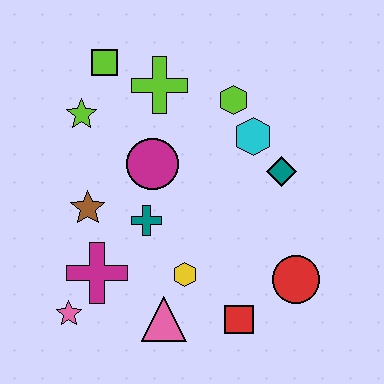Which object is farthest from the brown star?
The red circle is farthest from the brown star.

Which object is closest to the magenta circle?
The teal cross is closest to the magenta circle.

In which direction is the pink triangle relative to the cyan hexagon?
The pink triangle is below the cyan hexagon.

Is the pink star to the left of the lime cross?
Yes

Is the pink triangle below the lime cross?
Yes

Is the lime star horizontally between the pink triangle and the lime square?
No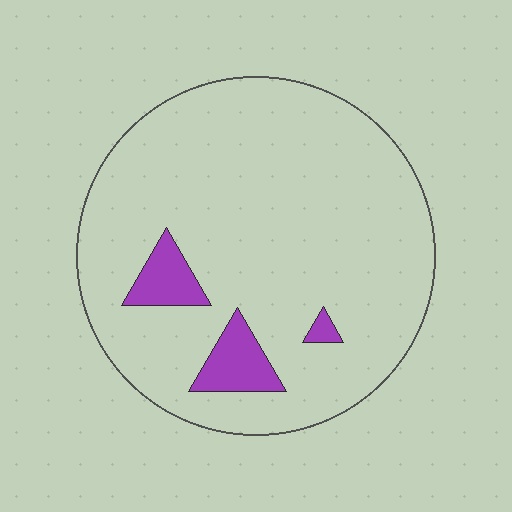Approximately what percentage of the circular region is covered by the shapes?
Approximately 10%.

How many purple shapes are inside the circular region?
3.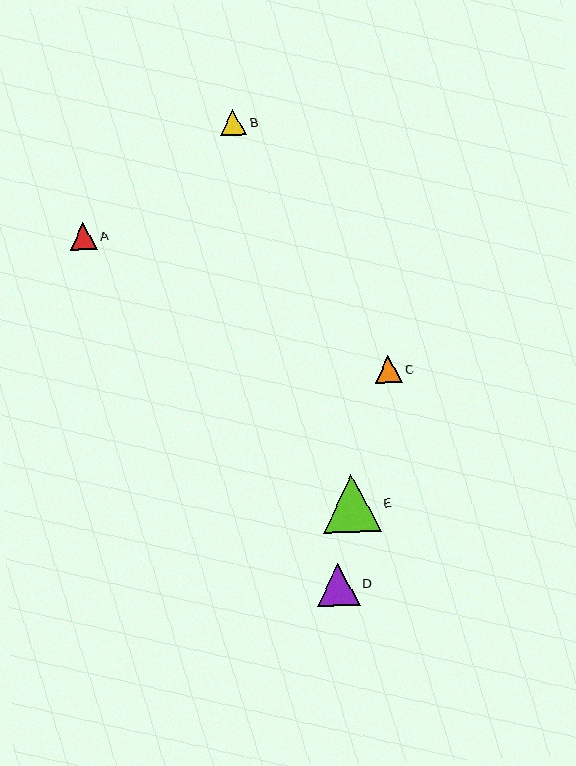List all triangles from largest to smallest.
From largest to smallest: E, D, A, C, B.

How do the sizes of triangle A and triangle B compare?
Triangle A and triangle B are approximately the same size.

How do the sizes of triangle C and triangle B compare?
Triangle C and triangle B are approximately the same size.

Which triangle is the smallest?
Triangle B is the smallest with a size of approximately 26 pixels.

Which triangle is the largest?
Triangle E is the largest with a size of approximately 58 pixels.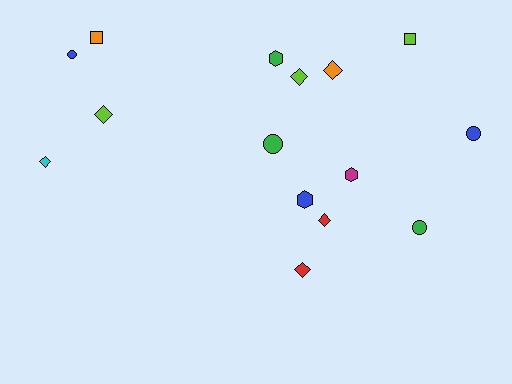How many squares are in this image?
There are 2 squares.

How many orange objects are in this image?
There are 2 orange objects.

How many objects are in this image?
There are 15 objects.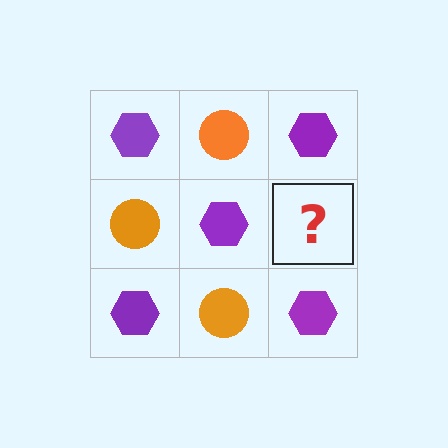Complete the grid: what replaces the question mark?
The question mark should be replaced with an orange circle.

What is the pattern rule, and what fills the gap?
The rule is that it alternates purple hexagon and orange circle in a checkerboard pattern. The gap should be filled with an orange circle.